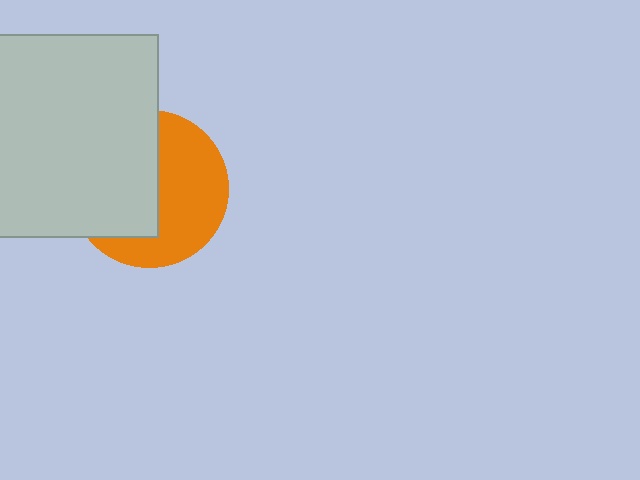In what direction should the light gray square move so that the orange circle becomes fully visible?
The light gray square should move left. That is the shortest direction to clear the overlap and leave the orange circle fully visible.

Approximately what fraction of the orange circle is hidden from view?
Roughly 50% of the orange circle is hidden behind the light gray square.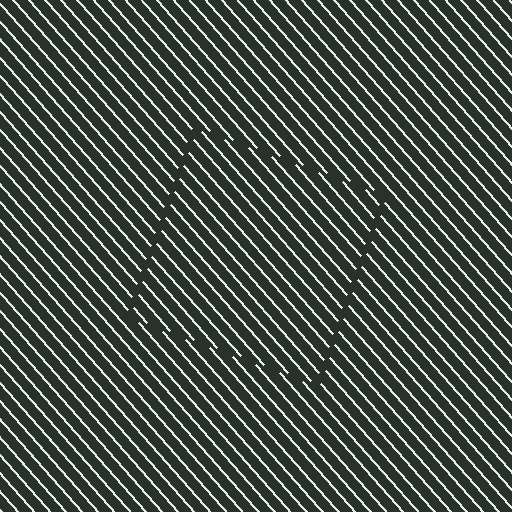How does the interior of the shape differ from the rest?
The interior of the shape contains the same grating, shifted by half a period — the contour is defined by the phase discontinuity where line-ends from the inner and outer gratings abut.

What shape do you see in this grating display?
An illusory square. The interior of the shape contains the same grating, shifted by half a period — the contour is defined by the phase discontinuity where line-ends from the inner and outer gratings abut.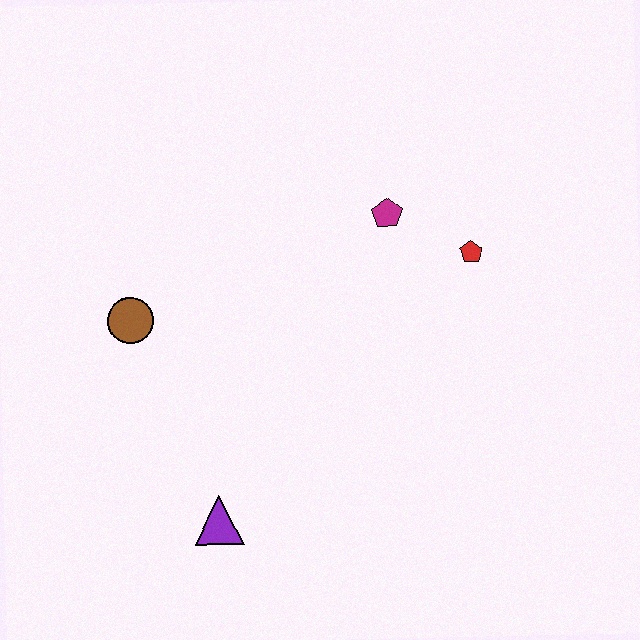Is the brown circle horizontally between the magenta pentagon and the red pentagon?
No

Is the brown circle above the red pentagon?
No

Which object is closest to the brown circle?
The purple triangle is closest to the brown circle.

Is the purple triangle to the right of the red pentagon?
No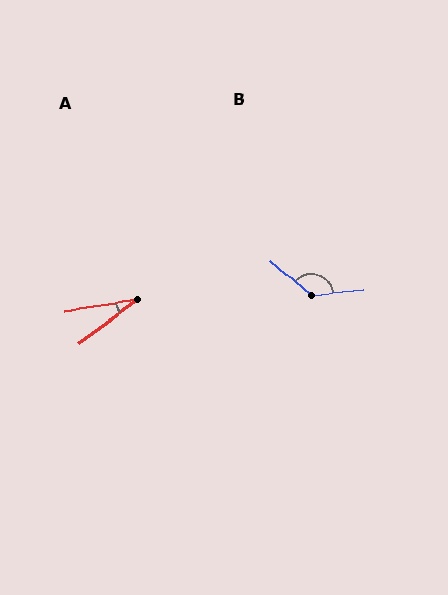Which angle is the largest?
B, at approximately 133 degrees.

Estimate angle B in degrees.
Approximately 133 degrees.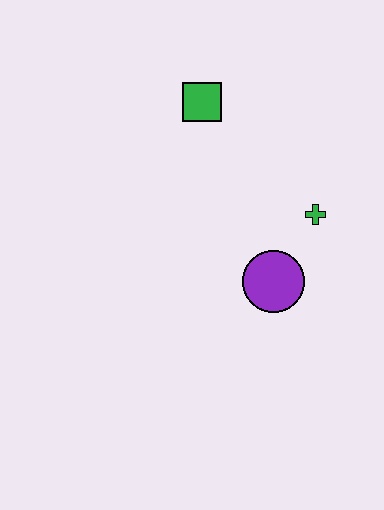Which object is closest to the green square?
The green cross is closest to the green square.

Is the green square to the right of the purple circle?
No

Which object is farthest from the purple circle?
The green square is farthest from the purple circle.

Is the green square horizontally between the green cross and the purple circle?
No